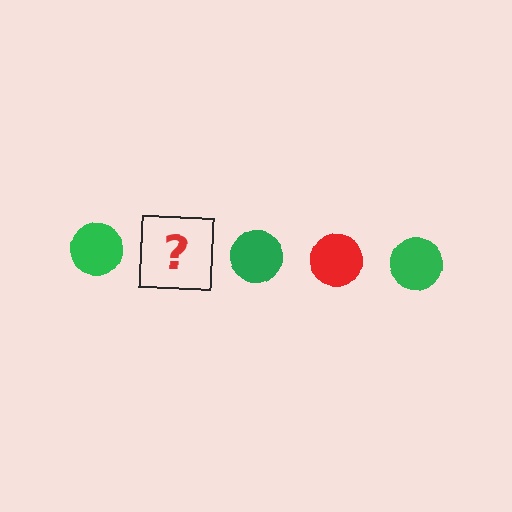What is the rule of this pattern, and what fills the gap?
The rule is that the pattern cycles through green, red circles. The gap should be filled with a red circle.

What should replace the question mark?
The question mark should be replaced with a red circle.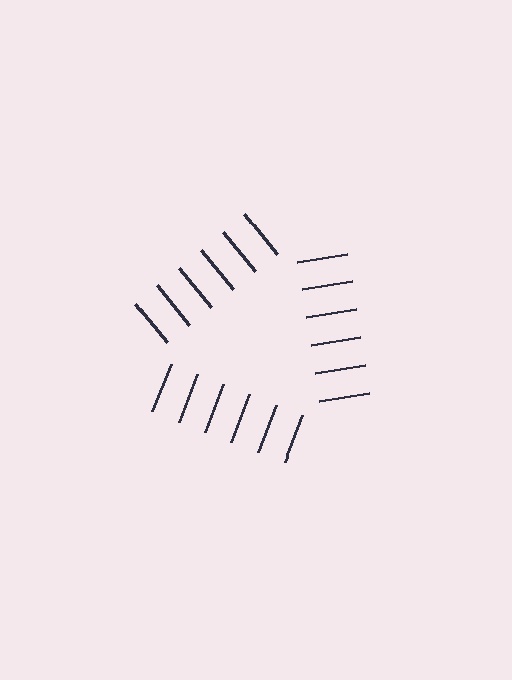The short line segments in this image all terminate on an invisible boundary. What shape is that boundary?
An illusory triangle — the line segments terminate on its edges but no continuous stroke is drawn.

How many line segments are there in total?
18 — 6 along each of the 3 edges.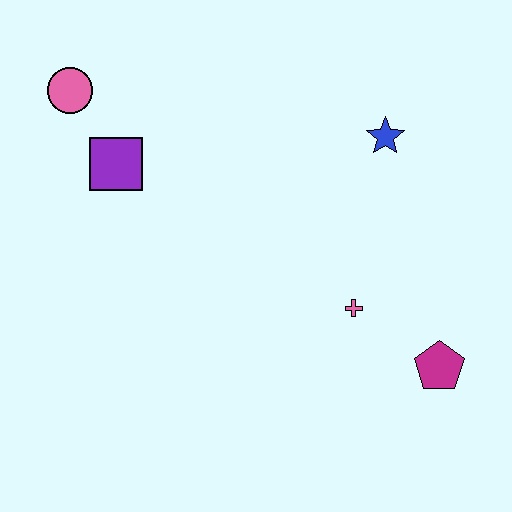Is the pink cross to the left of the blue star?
Yes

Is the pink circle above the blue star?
Yes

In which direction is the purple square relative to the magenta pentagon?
The purple square is to the left of the magenta pentagon.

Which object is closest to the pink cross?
The magenta pentagon is closest to the pink cross.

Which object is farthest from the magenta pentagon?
The pink circle is farthest from the magenta pentagon.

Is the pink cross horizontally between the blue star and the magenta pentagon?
No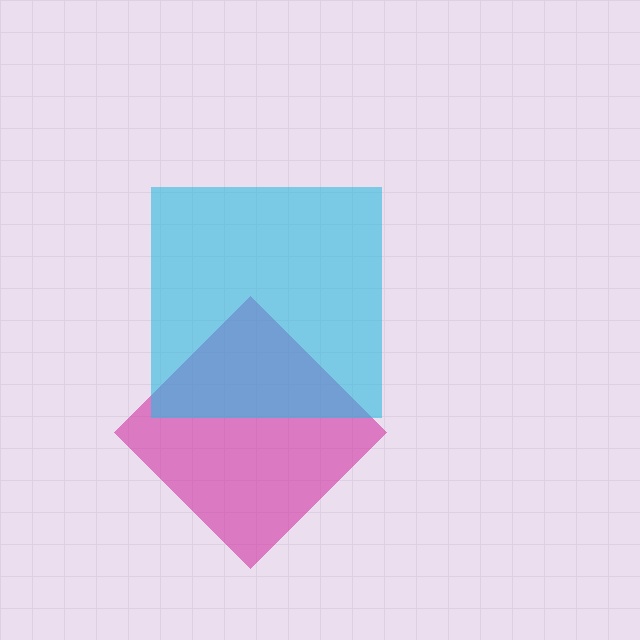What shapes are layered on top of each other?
The layered shapes are: a magenta diamond, a cyan square.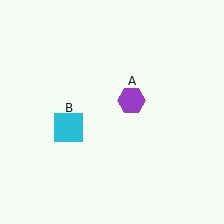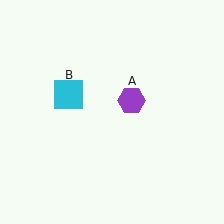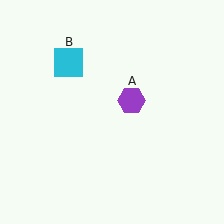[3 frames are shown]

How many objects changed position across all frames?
1 object changed position: cyan square (object B).